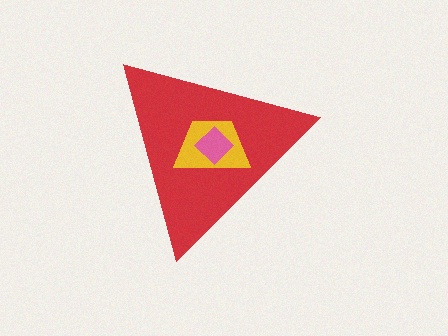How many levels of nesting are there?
3.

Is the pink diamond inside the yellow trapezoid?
Yes.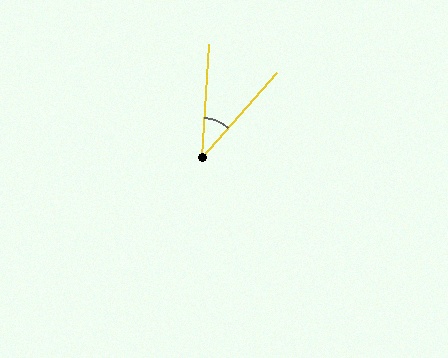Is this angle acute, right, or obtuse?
It is acute.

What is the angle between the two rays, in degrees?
Approximately 38 degrees.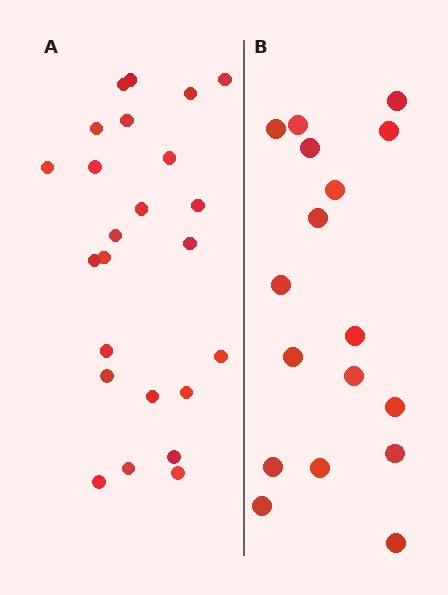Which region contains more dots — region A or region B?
Region A (the left region) has more dots.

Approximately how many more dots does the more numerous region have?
Region A has roughly 8 or so more dots than region B.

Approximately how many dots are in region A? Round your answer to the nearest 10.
About 20 dots. (The exact count is 24, which rounds to 20.)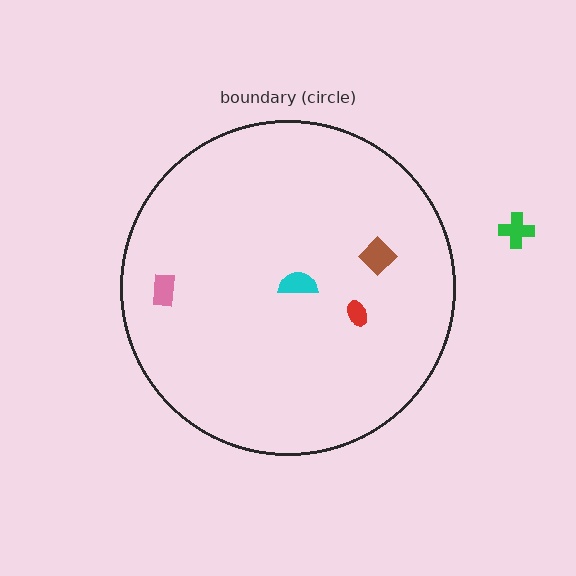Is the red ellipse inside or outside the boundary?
Inside.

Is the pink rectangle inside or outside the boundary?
Inside.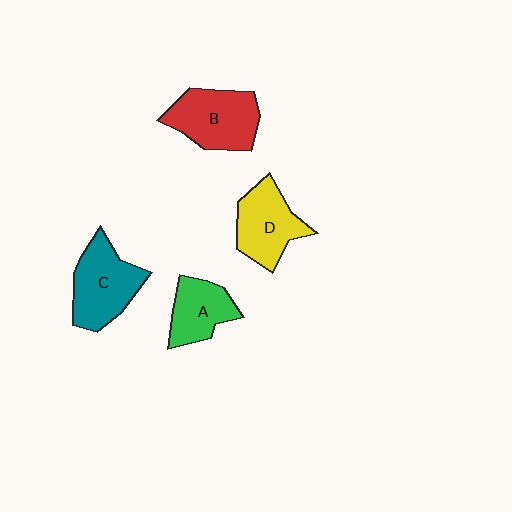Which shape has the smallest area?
Shape A (green).